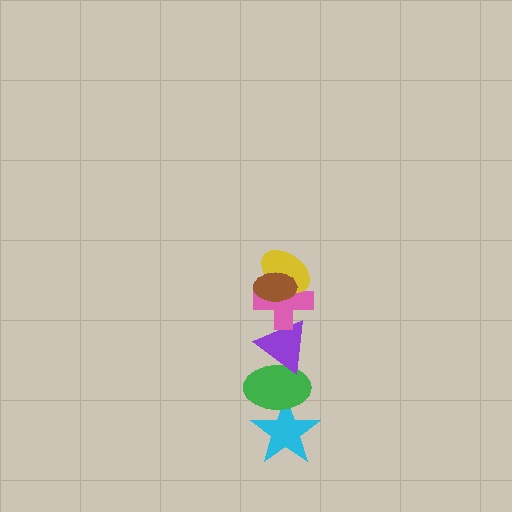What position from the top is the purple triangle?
The purple triangle is 4th from the top.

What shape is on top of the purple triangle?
The pink cross is on top of the purple triangle.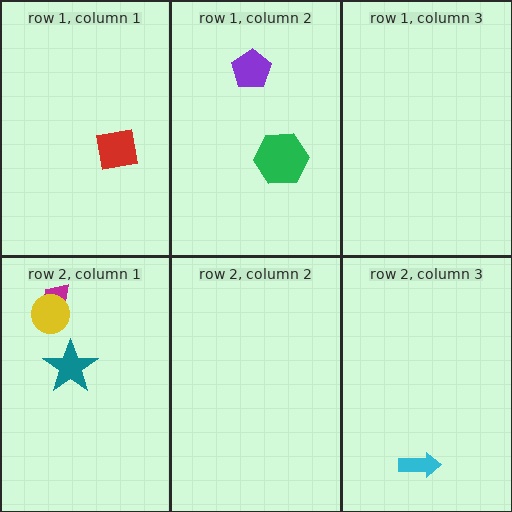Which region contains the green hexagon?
The row 1, column 2 region.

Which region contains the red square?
The row 1, column 1 region.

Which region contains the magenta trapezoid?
The row 2, column 1 region.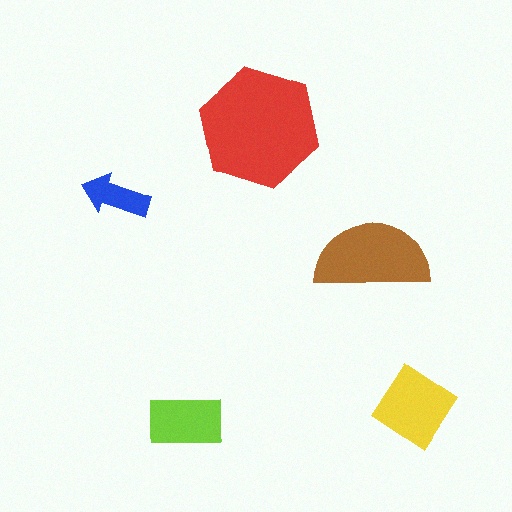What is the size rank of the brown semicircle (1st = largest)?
2nd.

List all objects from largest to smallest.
The red hexagon, the brown semicircle, the yellow diamond, the lime rectangle, the blue arrow.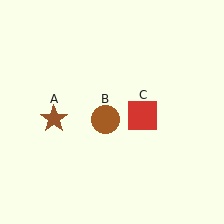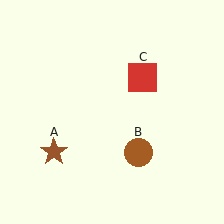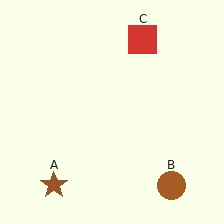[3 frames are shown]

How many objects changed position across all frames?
3 objects changed position: brown star (object A), brown circle (object B), red square (object C).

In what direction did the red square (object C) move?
The red square (object C) moved up.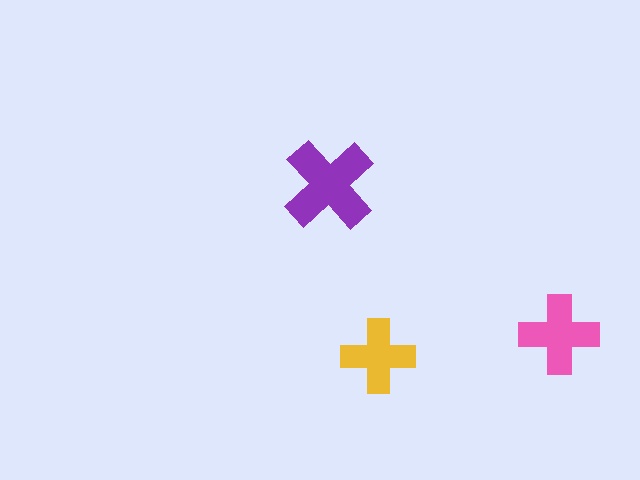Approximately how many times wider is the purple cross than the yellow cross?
About 1.5 times wider.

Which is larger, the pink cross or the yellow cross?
The pink one.